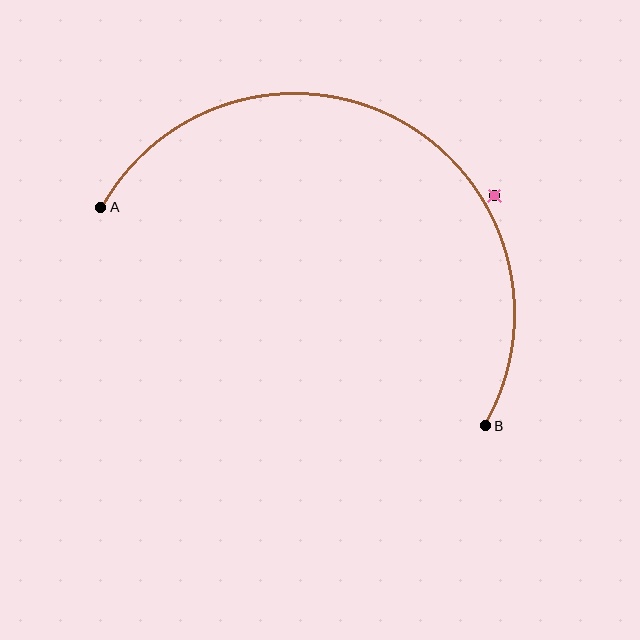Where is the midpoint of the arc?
The arc midpoint is the point on the curve farthest from the straight line joining A and B. It sits above that line.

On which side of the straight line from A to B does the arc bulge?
The arc bulges above the straight line connecting A and B.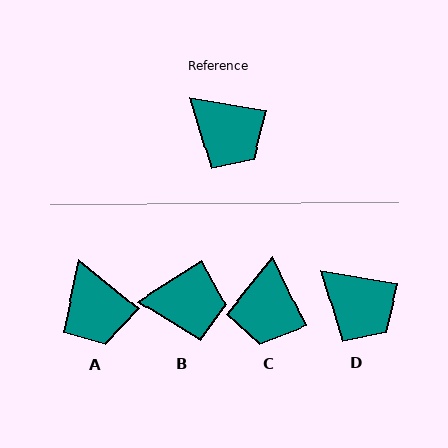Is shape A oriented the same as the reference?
No, it is off by about 29 degrees.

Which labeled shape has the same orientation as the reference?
D.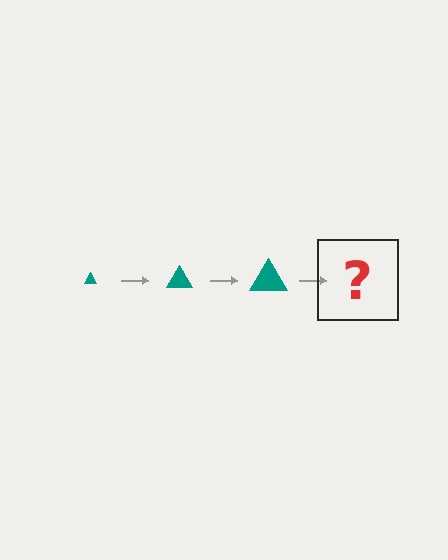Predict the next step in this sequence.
The next step is a teal triangle, larger than the previous one.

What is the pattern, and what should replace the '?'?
The pattern is that the triangle gets progressively larger each step. The '?' should be a teal triangle, larger than the previous one.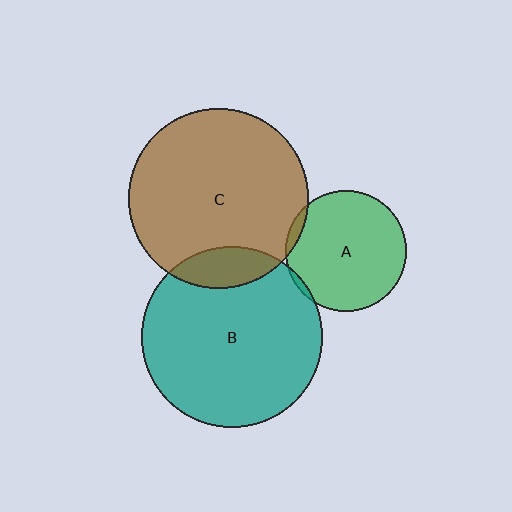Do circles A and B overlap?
Yes.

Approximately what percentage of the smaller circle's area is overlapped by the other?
Approximately 5%.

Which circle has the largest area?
Circle B (teal).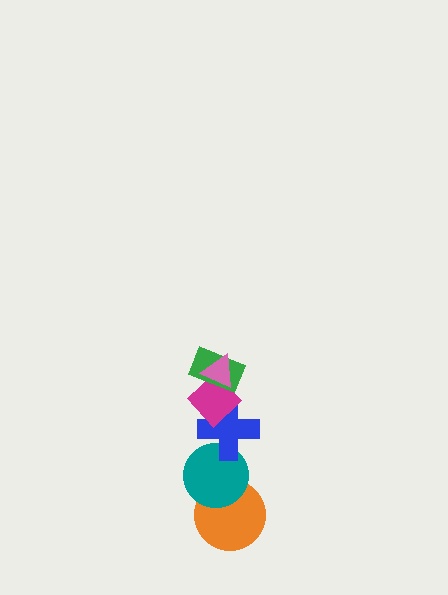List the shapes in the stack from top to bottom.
From top to bottom: the pink triangle, the green rectangle, the magenta diamond, the blue cross, the teal circle, the orange circle.